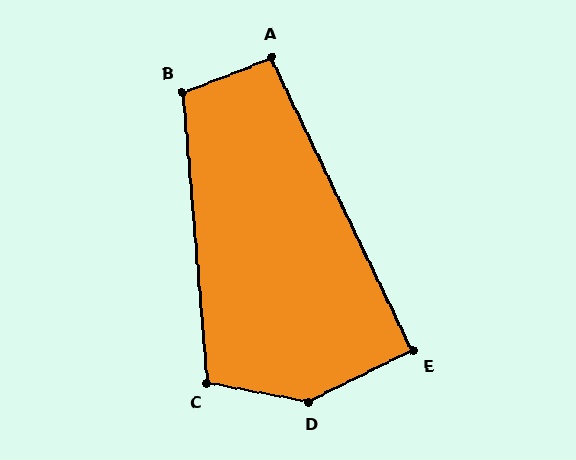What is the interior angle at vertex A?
Approximately 94 degrees (approximately right).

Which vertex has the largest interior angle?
D, at approximately 143 degrees.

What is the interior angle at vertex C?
Approximately 105 degrees (obtuse).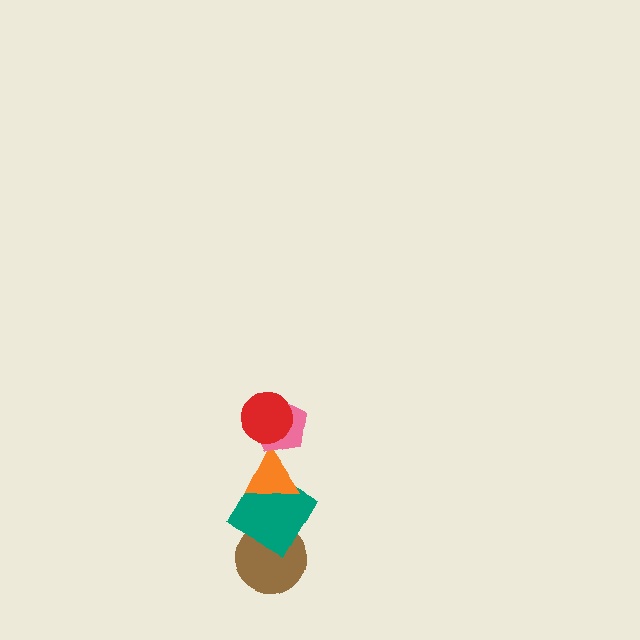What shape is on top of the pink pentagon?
The red circle is on top of the pink pentagon.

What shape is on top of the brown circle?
The teal diamond is on top of the brown circle.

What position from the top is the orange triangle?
The orange triangle is 3rd from the top.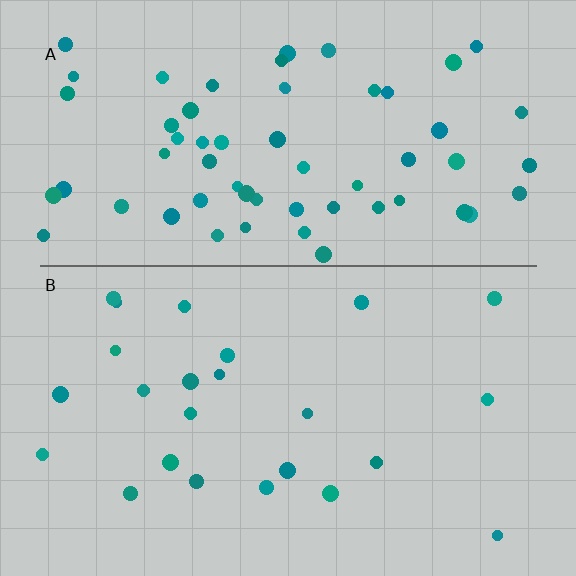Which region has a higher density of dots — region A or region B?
A (the top).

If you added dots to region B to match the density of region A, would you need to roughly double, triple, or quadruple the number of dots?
Approximately triple.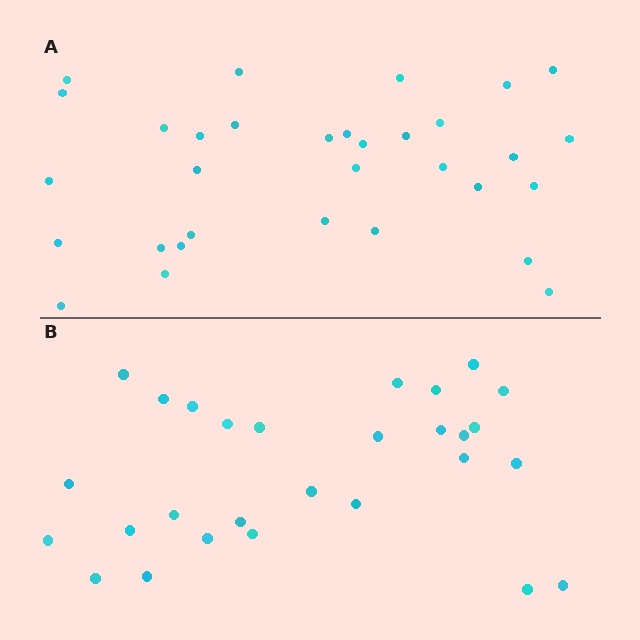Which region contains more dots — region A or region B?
Region A (the top region) has more dots.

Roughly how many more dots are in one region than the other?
Region A has about 4 more dots than region B.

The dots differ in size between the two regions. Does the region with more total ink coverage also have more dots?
No. Region B has more total ink coverage because its dots are larger, but region A actually contains more individual dots. Total area can be misleading — the number of items is what matters here.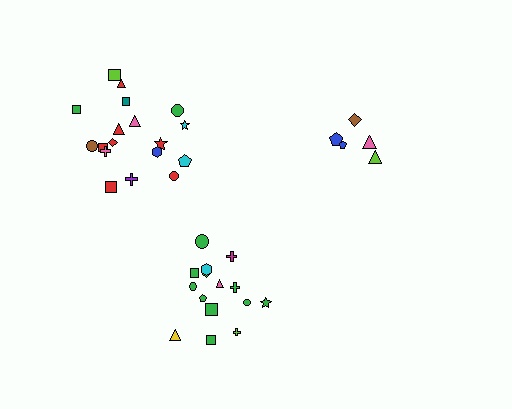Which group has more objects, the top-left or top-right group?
The top-left group.